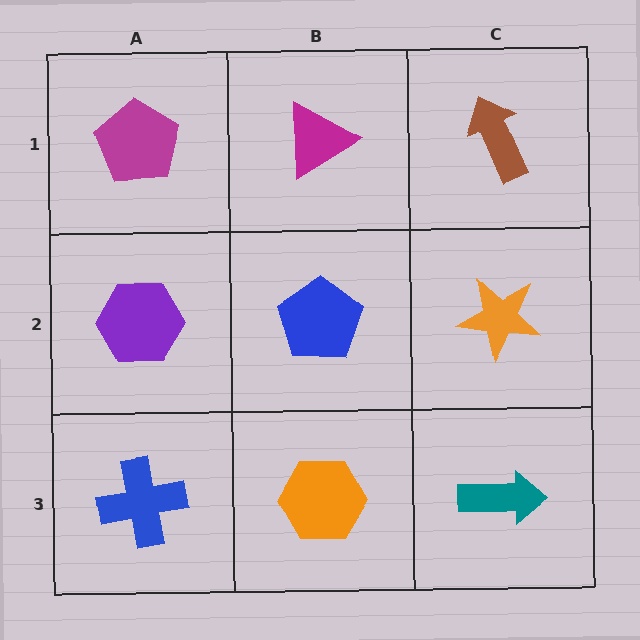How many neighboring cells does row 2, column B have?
4.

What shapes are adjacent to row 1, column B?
A blue pentagon (row 2, column B), a magenta pentagon (row 1, column A), a brown arrow (row 1, column C).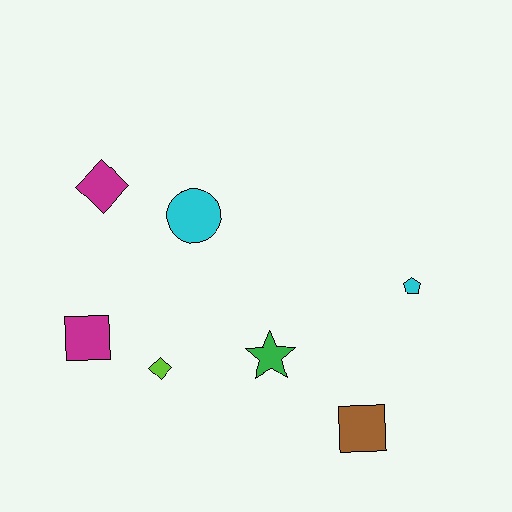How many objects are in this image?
There are 7 objects.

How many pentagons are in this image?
There is 1 pentagon.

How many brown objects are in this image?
There is 1 brown object.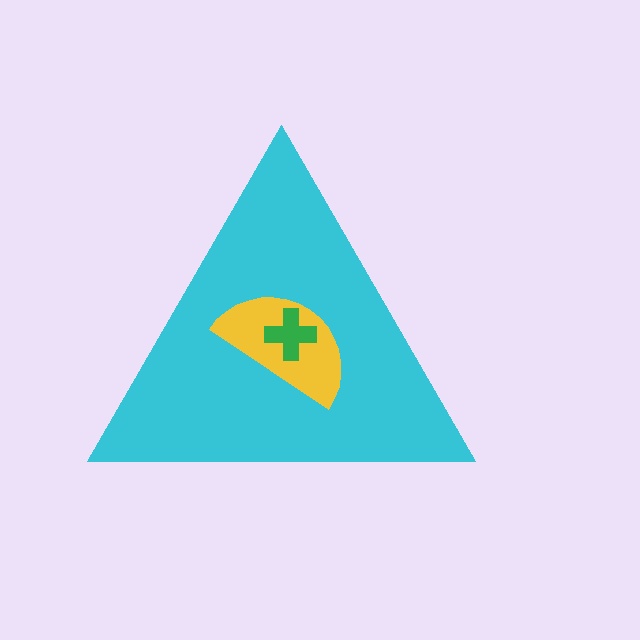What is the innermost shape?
The green cross.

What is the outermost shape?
The cyan triangle.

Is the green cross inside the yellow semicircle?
Yes.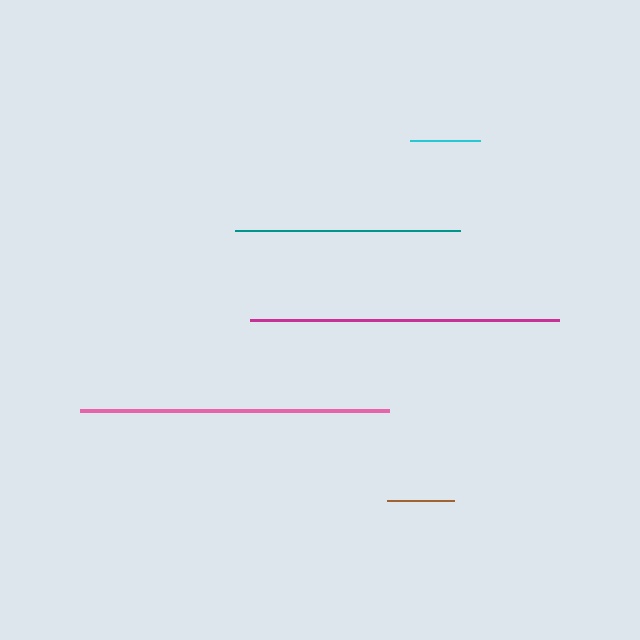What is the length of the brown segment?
The brown segment is approximately 67 pixels long.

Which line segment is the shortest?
The brown line is the shortest at approximately 67 pixels.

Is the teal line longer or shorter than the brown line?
The teal line is longer than the brown line.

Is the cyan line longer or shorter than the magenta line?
The magenta line is longer than the cyan line.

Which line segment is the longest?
The magenta line is the longest at approximately 310 pixels.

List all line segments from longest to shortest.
From longest to shortest: magenta, pink, teal, cyan, brown.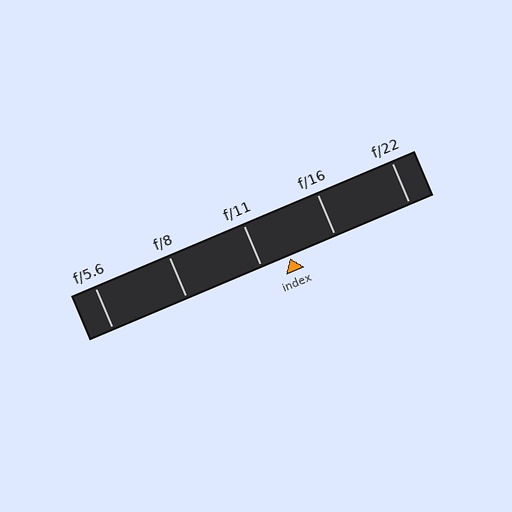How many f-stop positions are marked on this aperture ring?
There are 5 f-stop positions marked.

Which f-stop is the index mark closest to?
The index mark is closest to f/11.